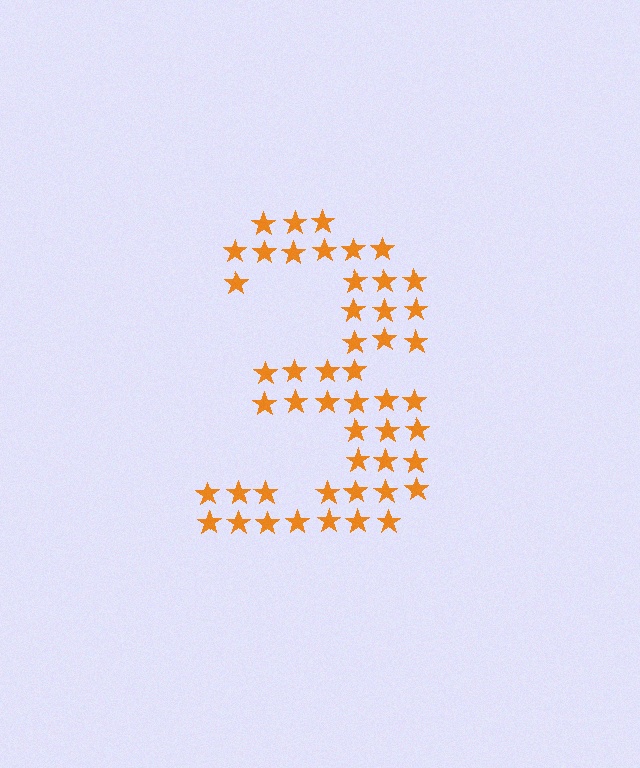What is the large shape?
The large shape is the digit 3.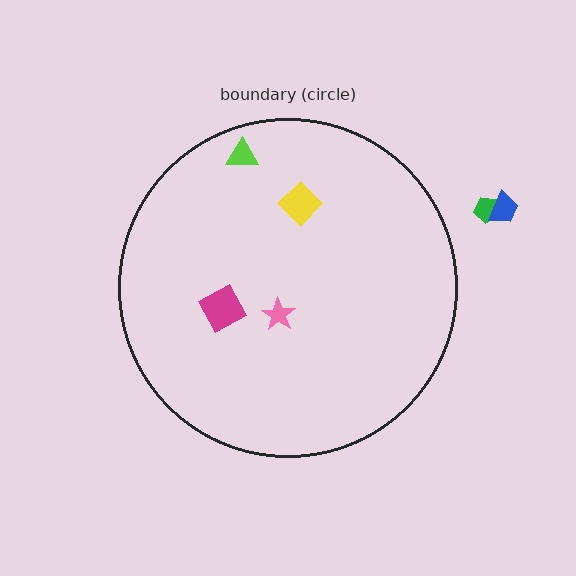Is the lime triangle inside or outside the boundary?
Inside.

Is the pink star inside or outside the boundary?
Inside.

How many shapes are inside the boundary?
4 inside, 2 outside.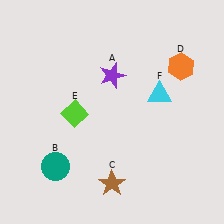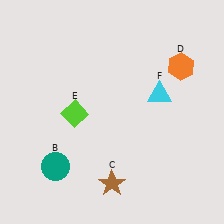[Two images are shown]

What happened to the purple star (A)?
The purple star (A) was removed in Image 2. It was in the top-right area of Image 1.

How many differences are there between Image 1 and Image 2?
There is 1 difference between the two images.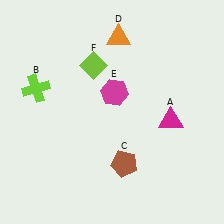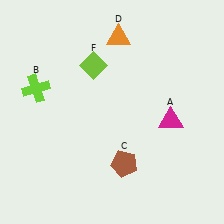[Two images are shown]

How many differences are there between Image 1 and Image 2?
There is 1 difference between the two images.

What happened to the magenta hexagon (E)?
The magenta hexagon (E) was removed in Image 2. It was in the top-right area of Image 1.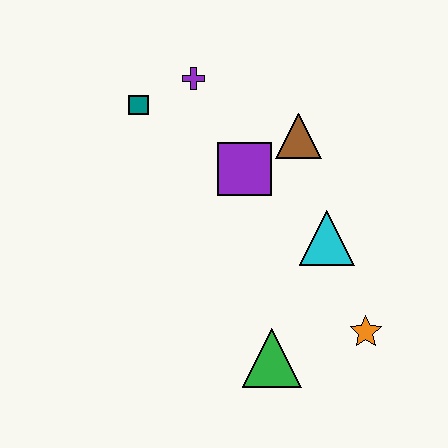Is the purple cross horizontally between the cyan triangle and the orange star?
No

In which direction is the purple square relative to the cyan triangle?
The purple square is to the left of the cyan triangle.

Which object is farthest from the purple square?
The orange star is farthest from the purple square.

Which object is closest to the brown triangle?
The purple square is closest to the brown triangle.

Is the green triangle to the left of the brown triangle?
Yes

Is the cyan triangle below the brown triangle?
Yes